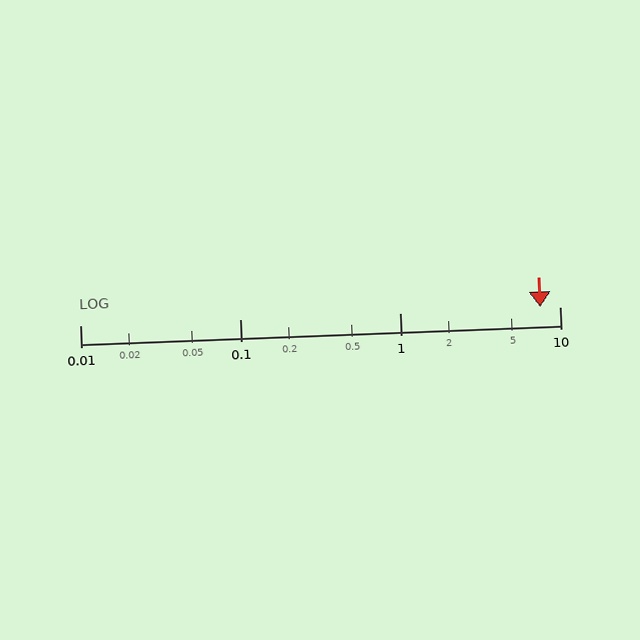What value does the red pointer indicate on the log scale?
The pointer indicates approximately 7.6.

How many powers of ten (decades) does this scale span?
The scale spans 3 decades, from 0.01 to 10.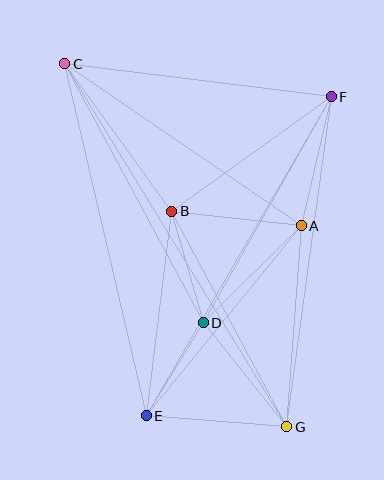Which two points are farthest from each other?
Points C and G are farthest from each other.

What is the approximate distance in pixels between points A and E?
The distance between A and E is approximately 245 pixels.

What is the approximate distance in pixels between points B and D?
The distance between B and D is approximately 115 pixels.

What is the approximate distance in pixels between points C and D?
The distance between C and D is approximately 294 pixels.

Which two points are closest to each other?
Points D and E are closest to each other.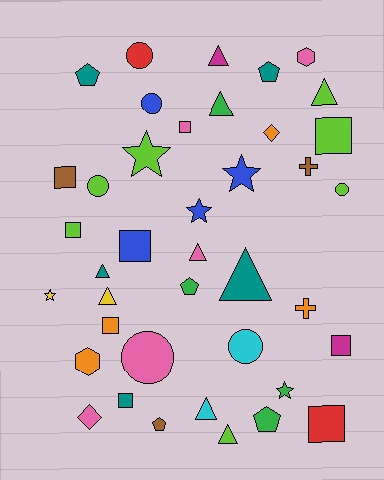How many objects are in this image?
There are 40 objects.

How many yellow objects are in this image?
There are 2 yellow objects.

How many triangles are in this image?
There are 9 triangles.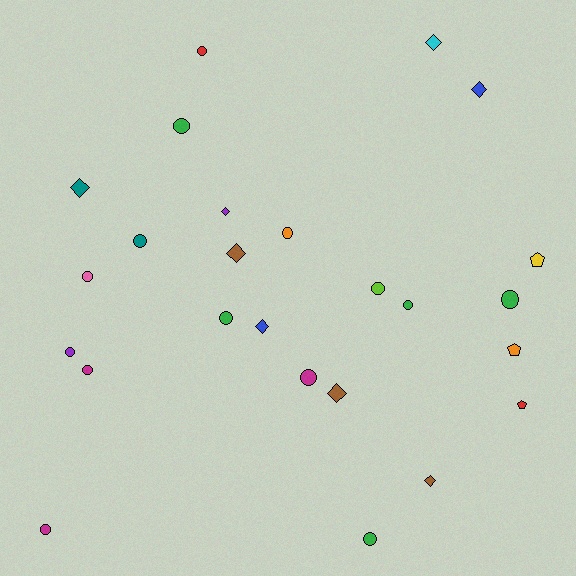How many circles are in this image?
There are 14 circles.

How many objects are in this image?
There are 25 objects.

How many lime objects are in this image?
There is 1 lime object.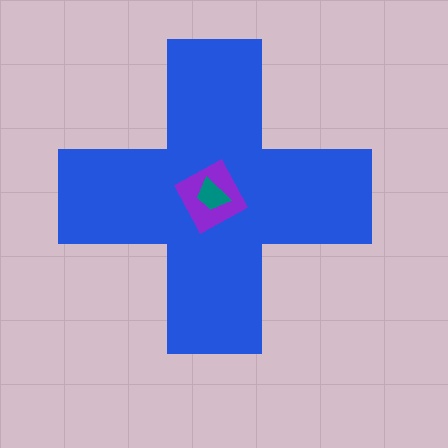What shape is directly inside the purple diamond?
The teal trapezoid.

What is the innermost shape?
The teal trapezoid.